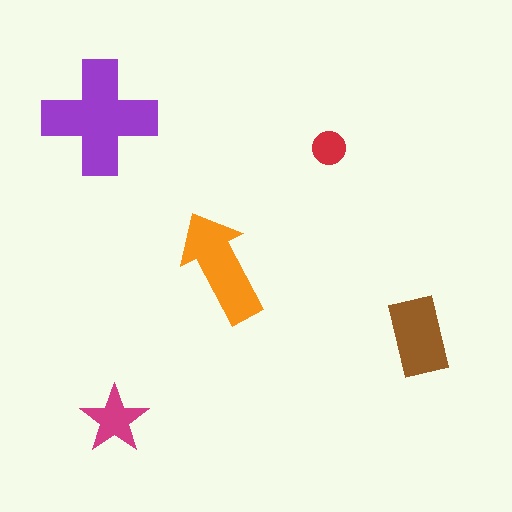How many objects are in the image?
There are 5 objects in the image.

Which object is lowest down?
The magenta star is bottommost.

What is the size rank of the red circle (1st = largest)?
5th.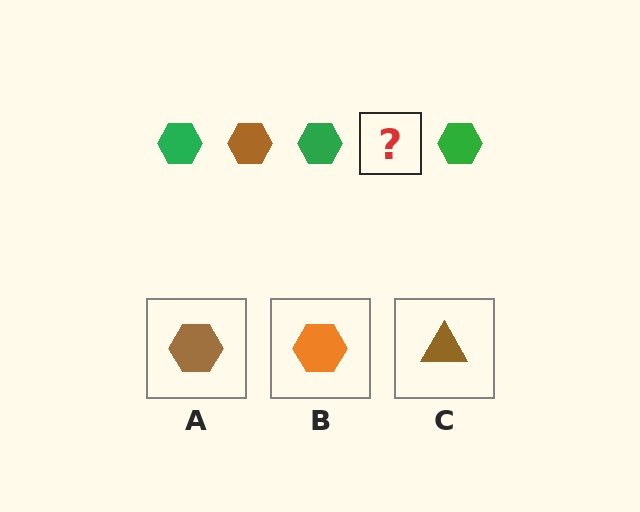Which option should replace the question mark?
Option A.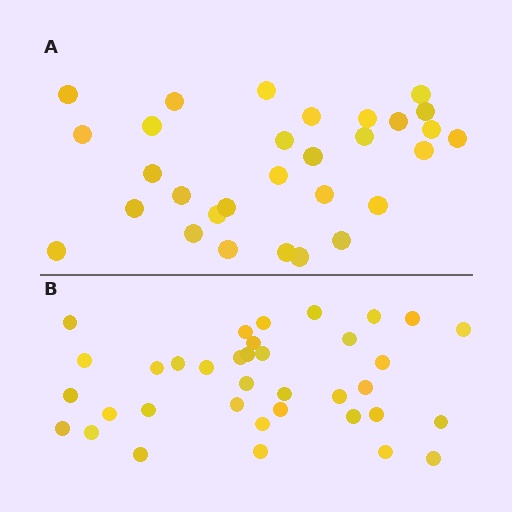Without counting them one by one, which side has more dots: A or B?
Region B (the bottom region) has more dots.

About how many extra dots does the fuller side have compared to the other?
Region B has about 6 more dots than region A.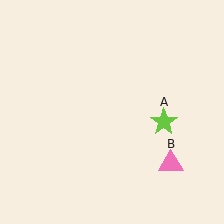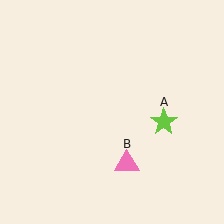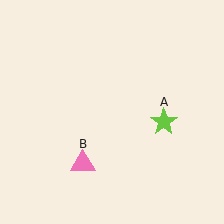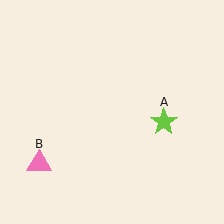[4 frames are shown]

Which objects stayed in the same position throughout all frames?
Lime star (object A) remained stationary.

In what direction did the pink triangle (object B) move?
The pink triangle (object B) moved left.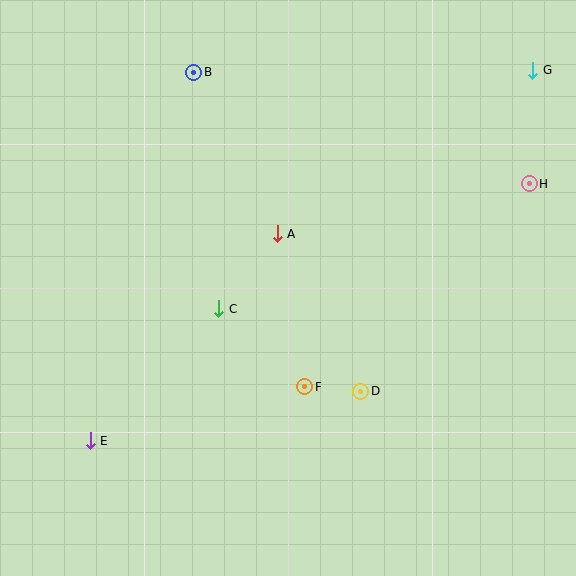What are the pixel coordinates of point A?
Point A is at (277, 234).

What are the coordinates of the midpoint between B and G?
The midpoint between B and G is at (363, 71).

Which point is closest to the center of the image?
Point A at (277, 234) is closest to the center.